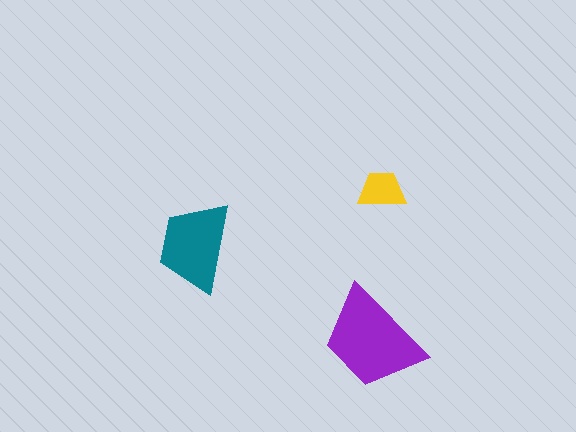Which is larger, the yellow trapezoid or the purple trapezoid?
The purple one.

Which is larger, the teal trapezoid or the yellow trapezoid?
The teal one.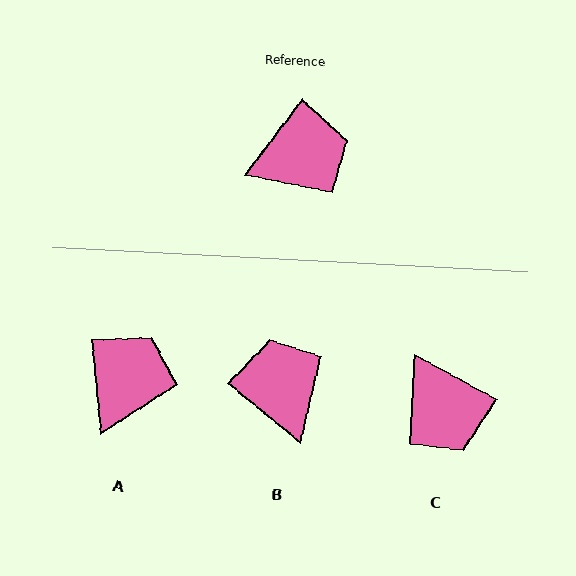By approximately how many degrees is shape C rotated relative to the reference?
Approximately 81 degrees clockwise.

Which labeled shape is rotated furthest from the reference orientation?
B, about 88 degrees away.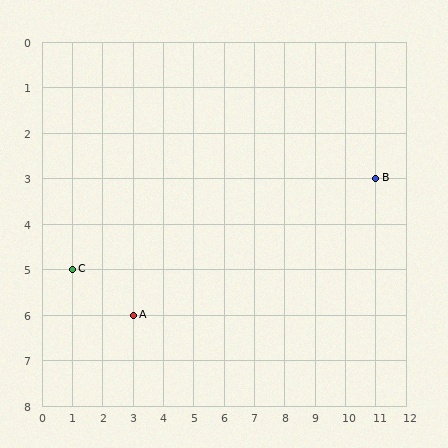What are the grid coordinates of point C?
Point C is at grid coordinates (1, 5).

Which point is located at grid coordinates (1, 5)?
Point C is at (1, 5).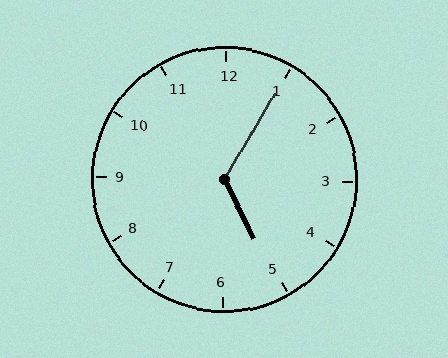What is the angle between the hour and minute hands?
Approximately 122 degrees.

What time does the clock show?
5:05.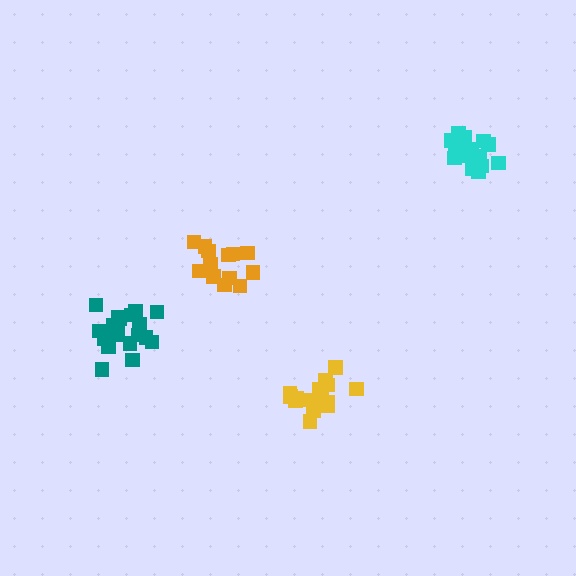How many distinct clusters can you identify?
There are 4 distinct clusters.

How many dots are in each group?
Group 1: 13 dots, Group 2: 19 dots, Group 3: 18 dots, Group 4: 19 dots (69 total).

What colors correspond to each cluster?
The clusters are colored: orange, yellow, cyan, teal.